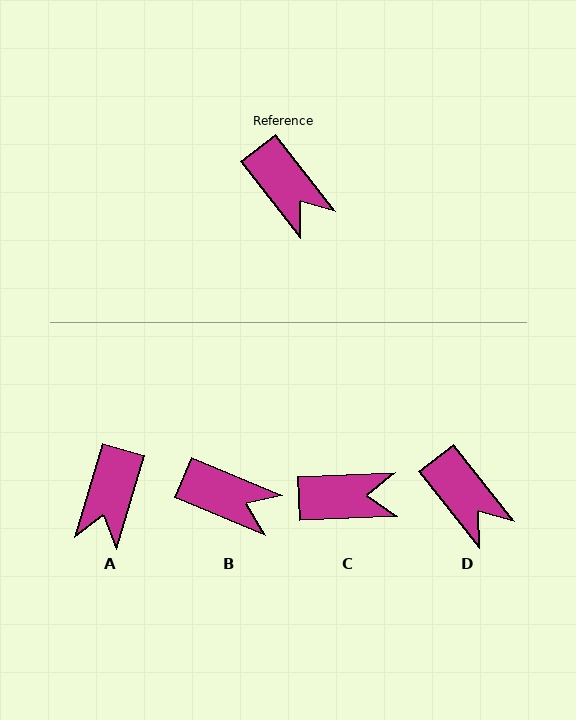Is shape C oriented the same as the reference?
No, it is off by about 55 degrees.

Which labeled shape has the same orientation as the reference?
D.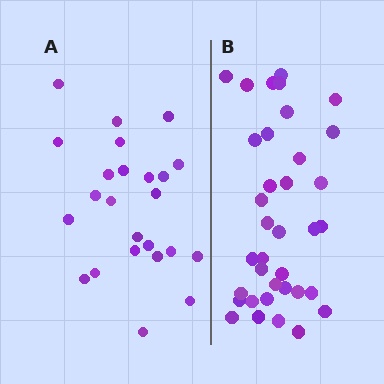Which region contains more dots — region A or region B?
Region B (the right region) has more dots.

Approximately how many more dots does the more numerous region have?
Region B has roughly 12 or so more dots than region A.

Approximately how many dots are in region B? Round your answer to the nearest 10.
About 40 dots. (The exact count is 36, which rounds to 40.)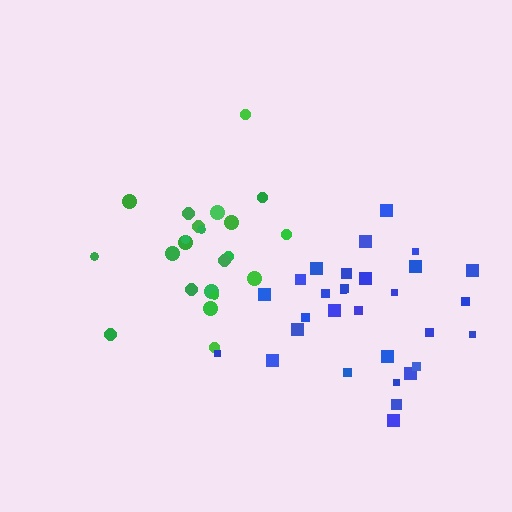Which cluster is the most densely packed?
Green.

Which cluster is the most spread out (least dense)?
Blue.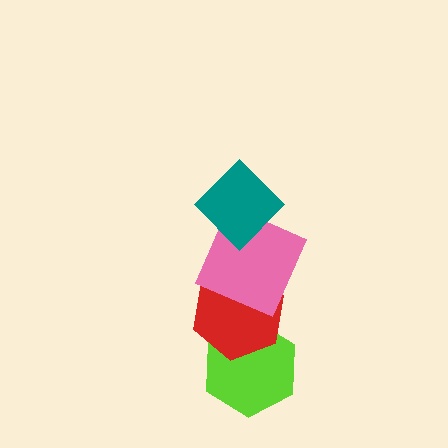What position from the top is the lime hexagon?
The lime hexagon is 4th from the top.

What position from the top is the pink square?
The pink square is 2nd from the top.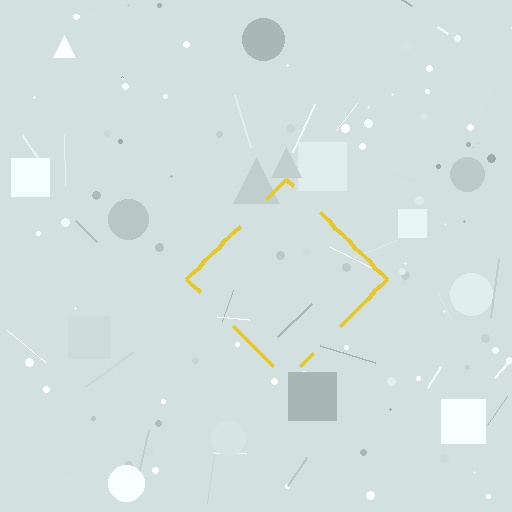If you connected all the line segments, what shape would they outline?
They would outline a diamond.